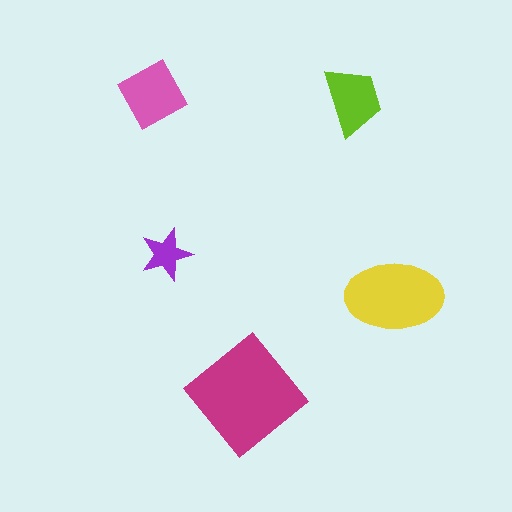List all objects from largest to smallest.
The magenta diamond, the yellow ellipse, the pink square, the lime trapezoid, the purple star.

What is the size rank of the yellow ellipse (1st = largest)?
2nd.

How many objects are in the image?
There are 5 objects in the image.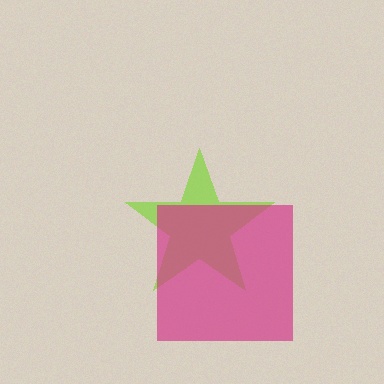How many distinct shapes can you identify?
There are 2 distinct shapes: a lime star, a magenta square.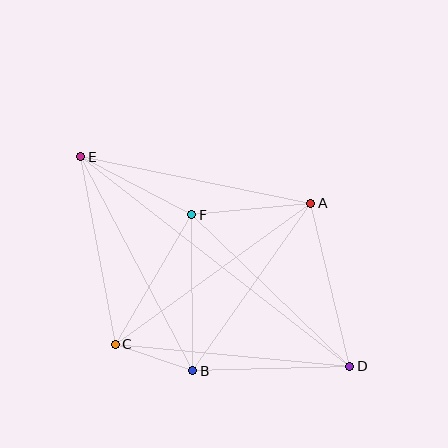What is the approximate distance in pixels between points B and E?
The distance between B and E is approximately 242 pixels.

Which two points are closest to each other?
Points B and C are closest to each other.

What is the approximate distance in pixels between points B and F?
The distance between B and F is approximately 156 pixels.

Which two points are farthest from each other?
Points D and E are farthest from each other.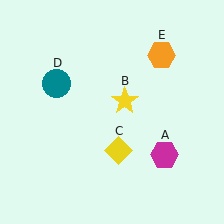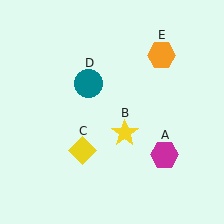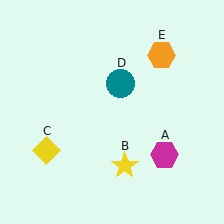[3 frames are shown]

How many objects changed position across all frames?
3 objects changed position: yellow star (object B), yellow diamond (object C), teal circle (object D).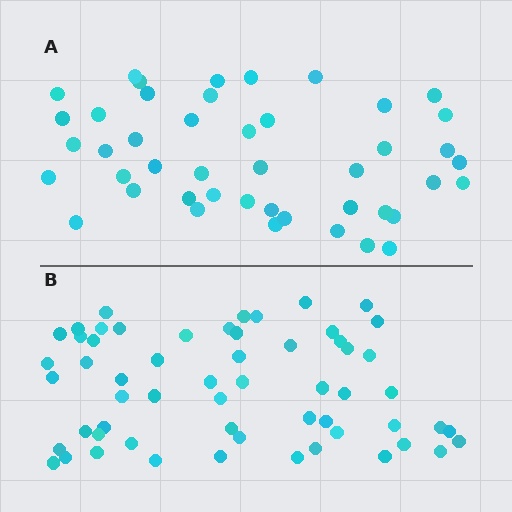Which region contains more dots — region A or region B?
Region B (the bottom region) has more dots.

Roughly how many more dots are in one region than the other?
Region B has approximately 15 more dots than region A.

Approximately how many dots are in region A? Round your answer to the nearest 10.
About 40 dots. (The exact count is 45, which rounds to 40.)